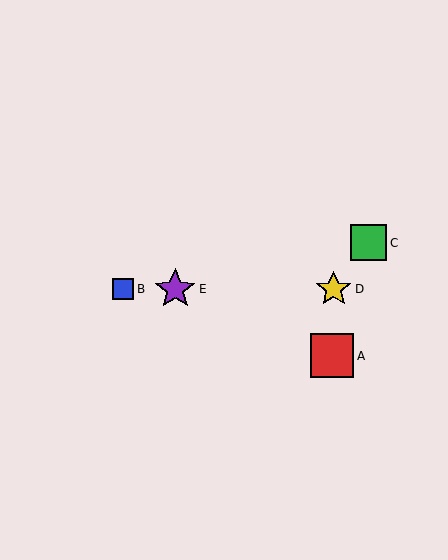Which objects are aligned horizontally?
Objects B, D, E are aligned horizontally.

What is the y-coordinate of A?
Object A is at y≈356.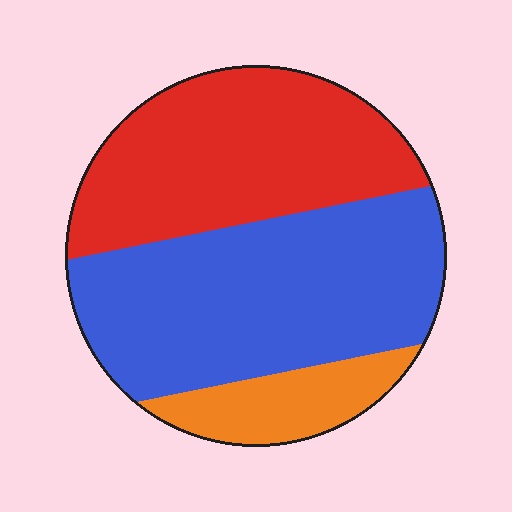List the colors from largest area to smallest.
From largest to smallest: blue, red, orange.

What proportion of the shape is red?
Red takes up between a third and a half of the shape.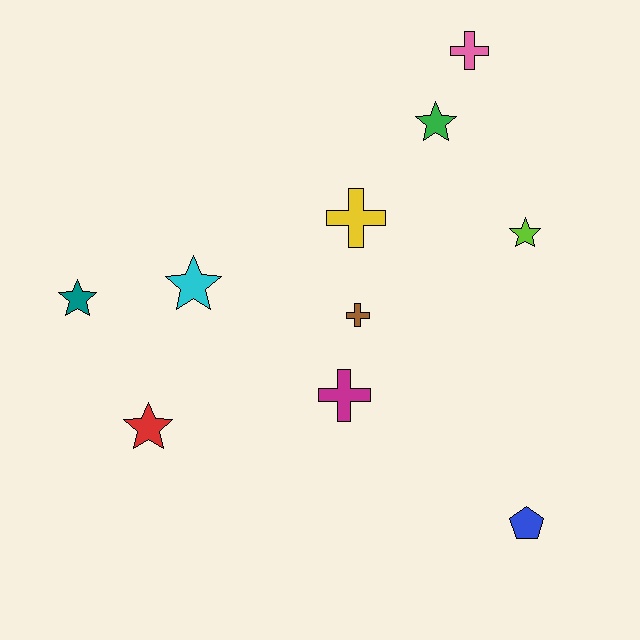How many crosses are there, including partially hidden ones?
There are 4 crosses.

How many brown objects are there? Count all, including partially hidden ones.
There is 1 brown object.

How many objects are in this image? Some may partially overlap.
There are 10 objects.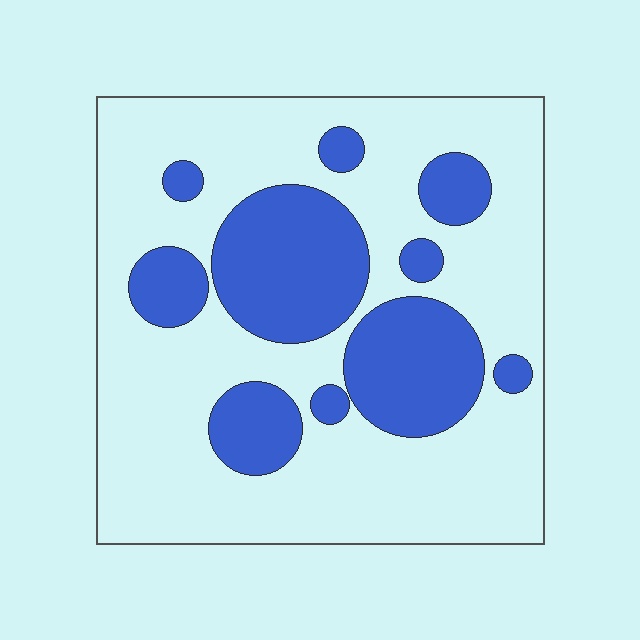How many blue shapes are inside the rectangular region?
10.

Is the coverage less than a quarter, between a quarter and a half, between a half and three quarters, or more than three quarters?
Between a quarter and a half.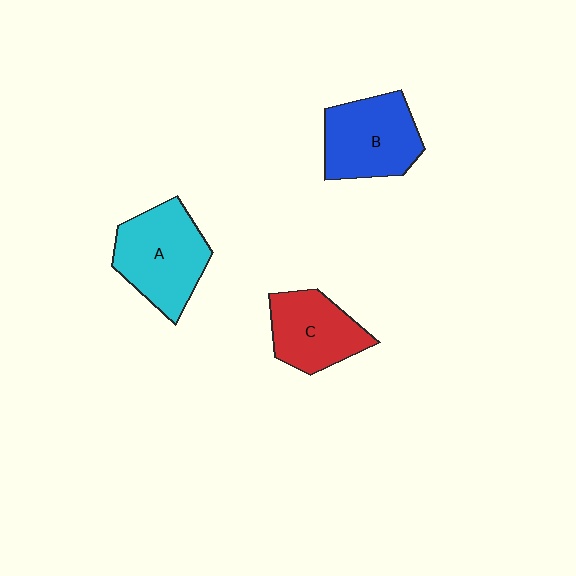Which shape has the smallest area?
Shape C (red).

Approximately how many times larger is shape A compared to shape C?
Approximately 1.3 times.